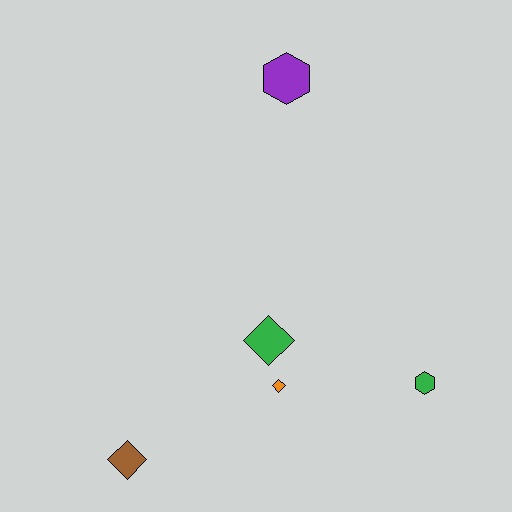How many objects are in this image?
There are 5 objects.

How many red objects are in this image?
There are no red objects.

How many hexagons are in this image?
There are 2 hexagons.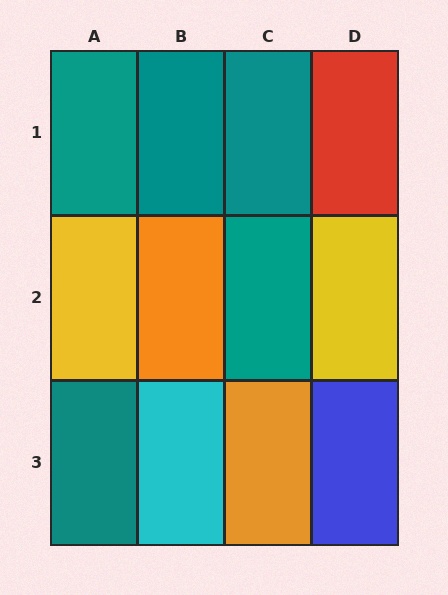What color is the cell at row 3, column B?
Cyan.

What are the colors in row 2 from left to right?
Yellow, orange, teal, yellow.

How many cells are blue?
1 cell is blue.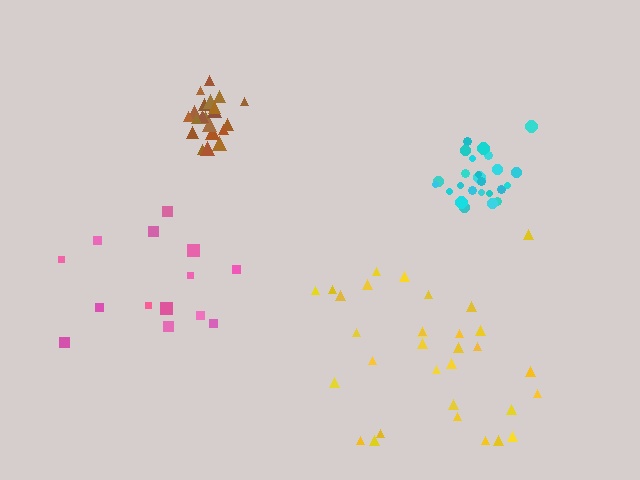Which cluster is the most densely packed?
Cyan.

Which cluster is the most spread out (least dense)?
Pink.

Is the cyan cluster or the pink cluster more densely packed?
Cyan.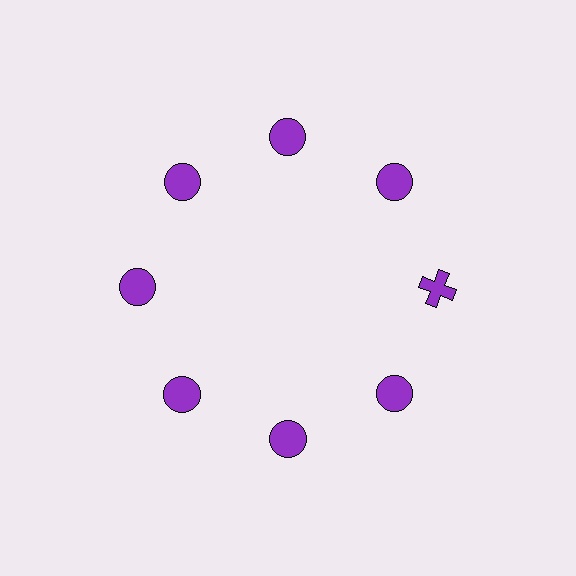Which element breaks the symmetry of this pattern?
The purple cross at roughly the 3 o'clock position breaks the symmetry. All other shapes are purple circles.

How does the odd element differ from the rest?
It has a different shape: cross instead of circle.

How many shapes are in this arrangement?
There are 8 shapes arranged in a ring pattern.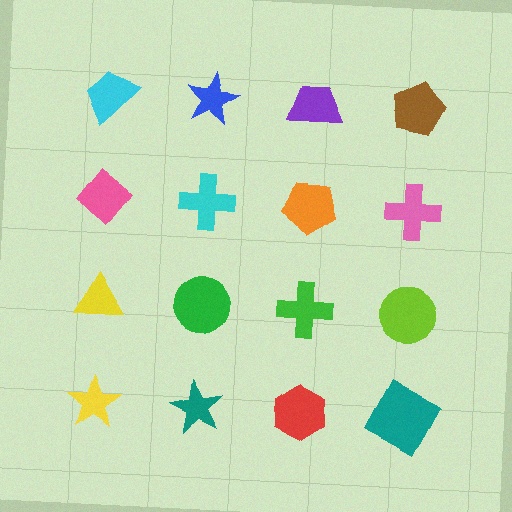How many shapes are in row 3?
4 shapes.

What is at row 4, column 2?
A teal star.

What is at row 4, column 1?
A yellow star.